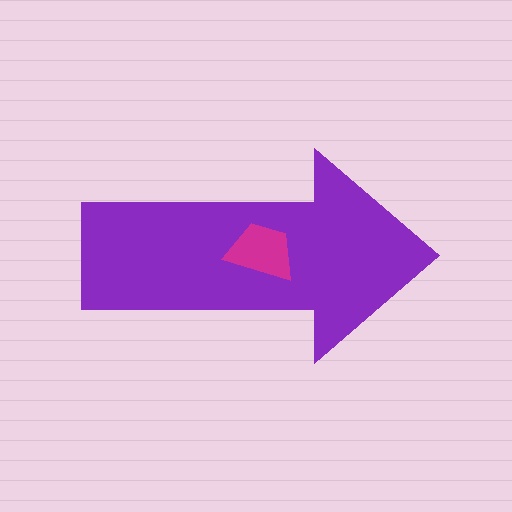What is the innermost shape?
The magenta trapezoid.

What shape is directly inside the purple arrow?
The magenta trapezoid.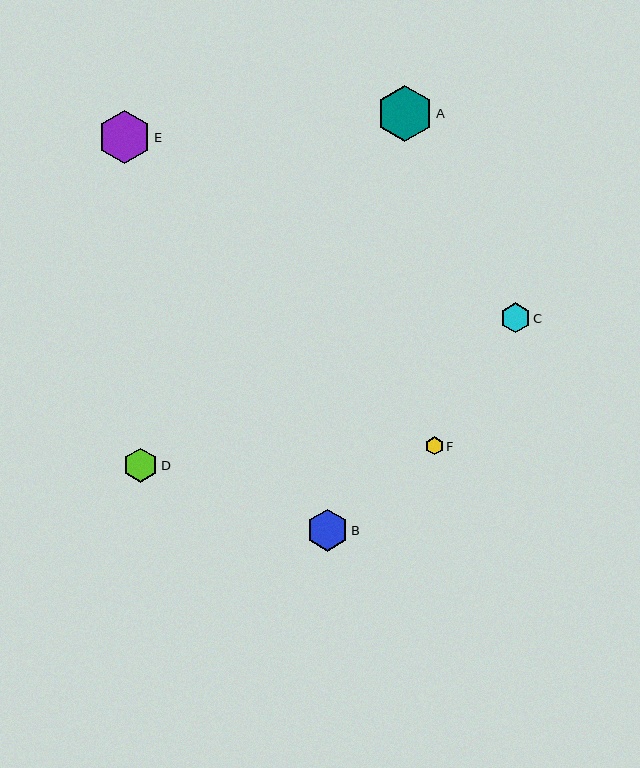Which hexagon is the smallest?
Hexagon F is the smallest with a size of approximately 18 pixels.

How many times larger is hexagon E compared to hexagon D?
Hexagon E is approximately 1.6 times the size of hexagon D.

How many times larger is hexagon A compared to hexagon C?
Hexagon A is approximately 1.9 times the size of hexagon C.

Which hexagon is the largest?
Hexagon A is the largest with a size of approximately 56 pixels.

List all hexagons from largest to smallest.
From largest to smallest: A, E, B, D, C, F.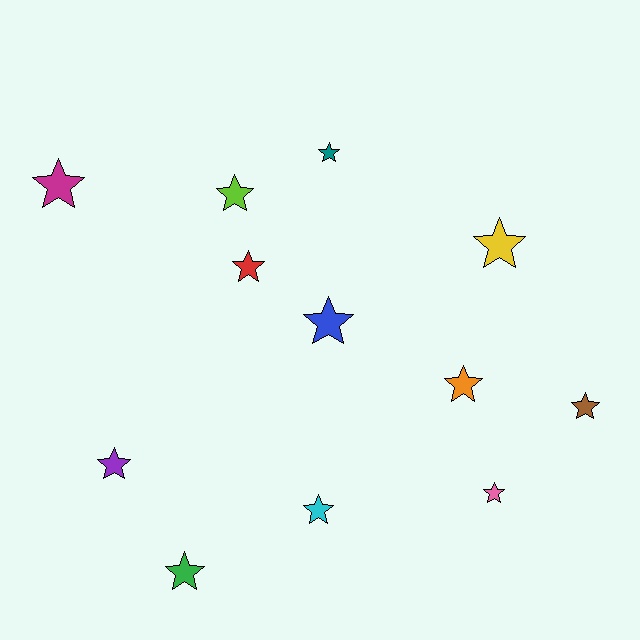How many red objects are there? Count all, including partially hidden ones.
There is 1 red object.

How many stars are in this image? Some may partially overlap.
There are 12 stars.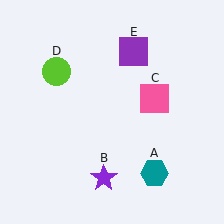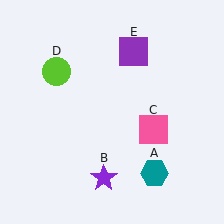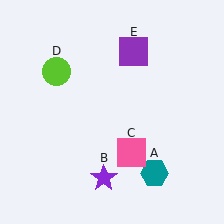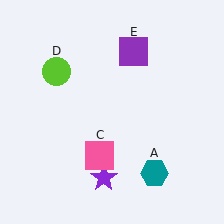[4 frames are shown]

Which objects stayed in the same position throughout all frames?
Teal hexagon (object A) and purple star (object B) and lime circle (object D) and purple square (object E) remained stationary.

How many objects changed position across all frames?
1 object changed position: pink square (object C).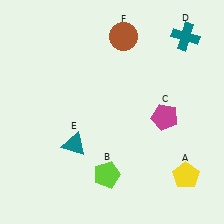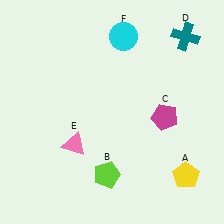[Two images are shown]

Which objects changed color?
E changed from teal to pink. F changed from brown to cyan.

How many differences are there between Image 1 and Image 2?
There are 2 differences between the two images.